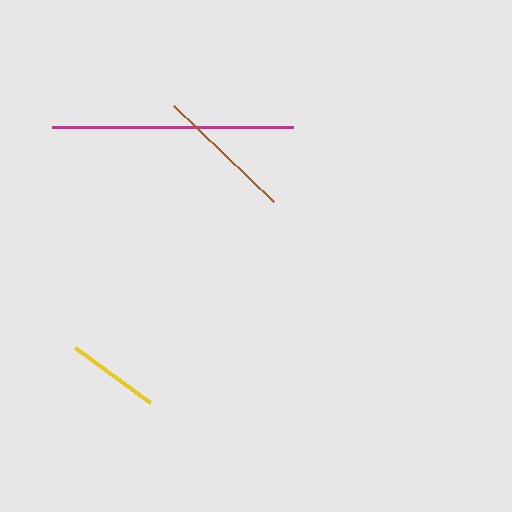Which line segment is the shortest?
The yellow line is the shortest at approximately 93 pixels.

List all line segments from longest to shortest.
From longest to shortest: magenta, brown, yellow.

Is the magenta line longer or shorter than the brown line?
The magenta line is longer than the brown line.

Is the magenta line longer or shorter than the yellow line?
The magenta line is longer than the yellow line.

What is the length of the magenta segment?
The magenta segment is approximately 241 pixels long.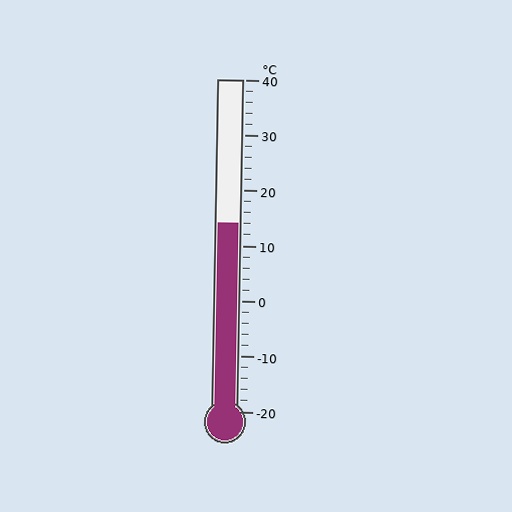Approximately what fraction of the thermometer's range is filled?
The thermometer is filled to approximately 55% of its range.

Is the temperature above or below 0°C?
The temperature is above 0°C.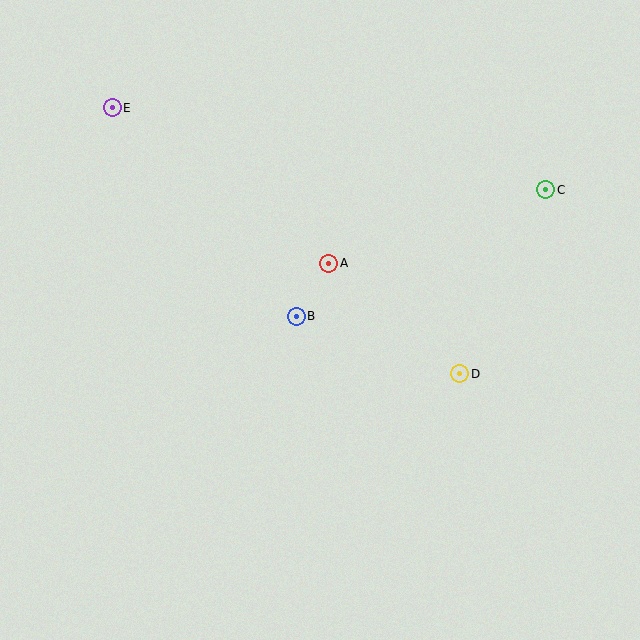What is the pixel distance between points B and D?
The distance between B and D is 173 pixels.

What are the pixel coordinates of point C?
Point C is at (546, 190).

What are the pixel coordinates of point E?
Point E is at (112, 108).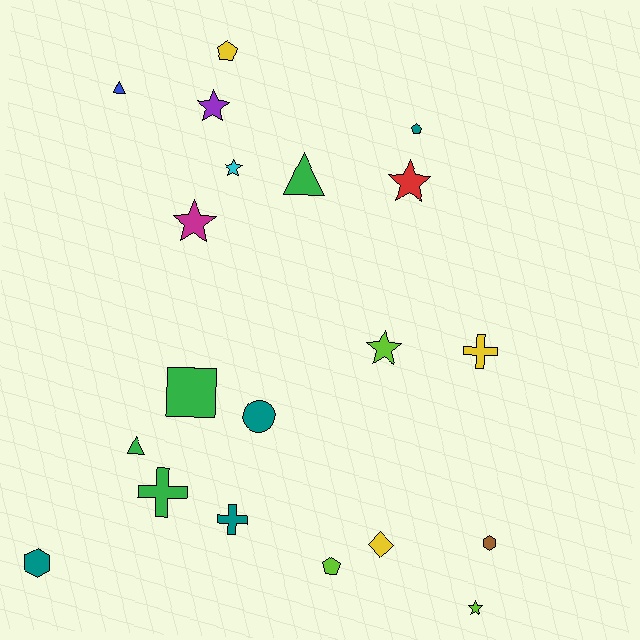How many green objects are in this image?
There are 4 green objects.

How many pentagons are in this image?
There are 3 pentagons.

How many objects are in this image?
There are 20 objects.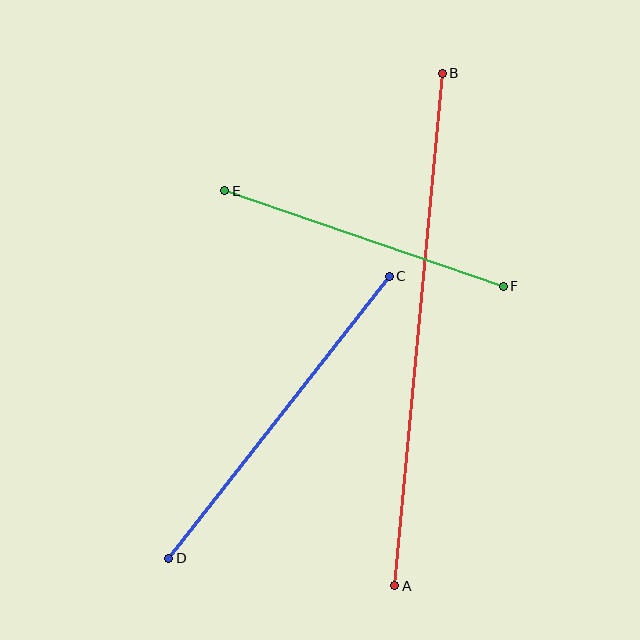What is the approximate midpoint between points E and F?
The midpoint is at approximately (364, 239) pixels.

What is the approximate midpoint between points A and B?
The midpoint is at approximately (419, 329) pixels.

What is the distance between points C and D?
The distance is approximately 358 pixels.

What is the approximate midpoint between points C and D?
The midpoint is at approximately (279, 417) pixels.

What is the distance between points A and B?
The distance is approximately 514 pixels.